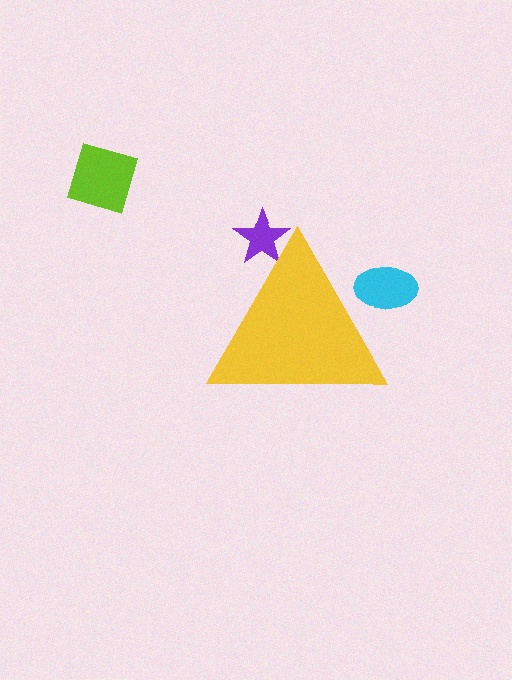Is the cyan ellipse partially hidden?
Yes, the cyan ellipse is partially hidden behind the yellow triangle.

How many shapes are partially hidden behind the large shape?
2 shapes are partially hidden.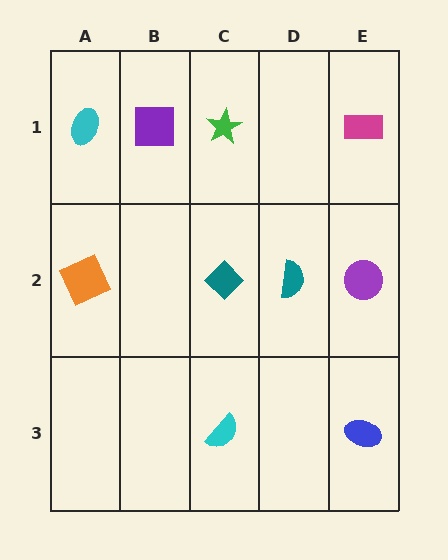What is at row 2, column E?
A purple circle.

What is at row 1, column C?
A green star.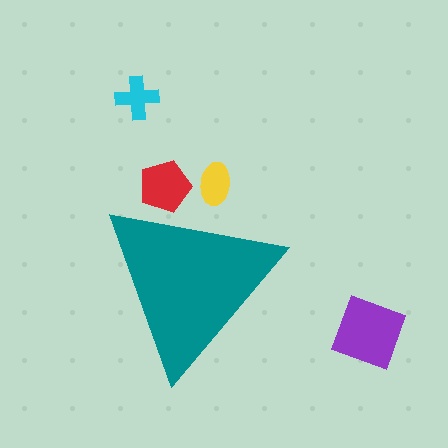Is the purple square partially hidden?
No, the purple square is fully visible.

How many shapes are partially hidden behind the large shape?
2 shapes are partially hidden.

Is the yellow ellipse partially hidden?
Yes, the yellow ellipse is partially hidden behind the teal triangle.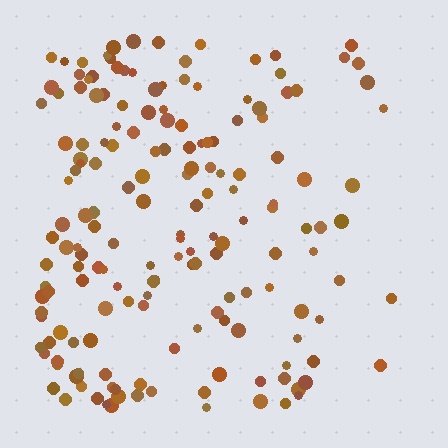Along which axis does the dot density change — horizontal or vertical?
Horizontal.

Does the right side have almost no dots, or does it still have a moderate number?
Still a moderate number, just noticeably fewer than the left.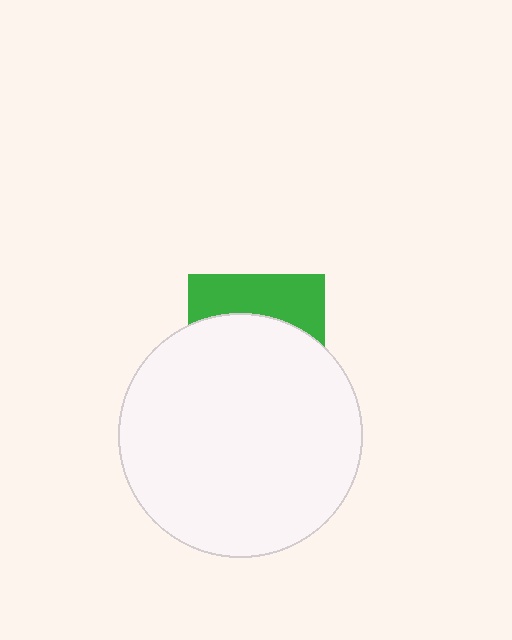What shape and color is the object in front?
The object in front is a white circle.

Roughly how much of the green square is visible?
A small part of it is visible (roughly 35%).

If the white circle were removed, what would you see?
You would see the complete green square.